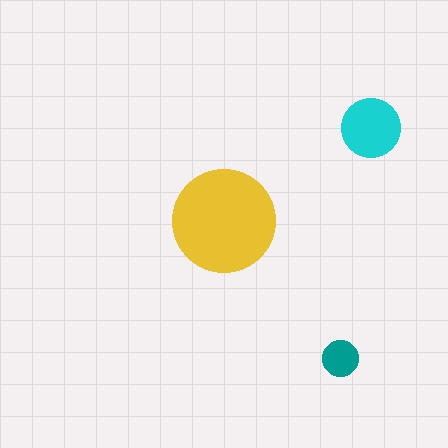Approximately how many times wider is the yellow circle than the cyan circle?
About 1.5 times wider.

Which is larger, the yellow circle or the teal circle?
The yellow one.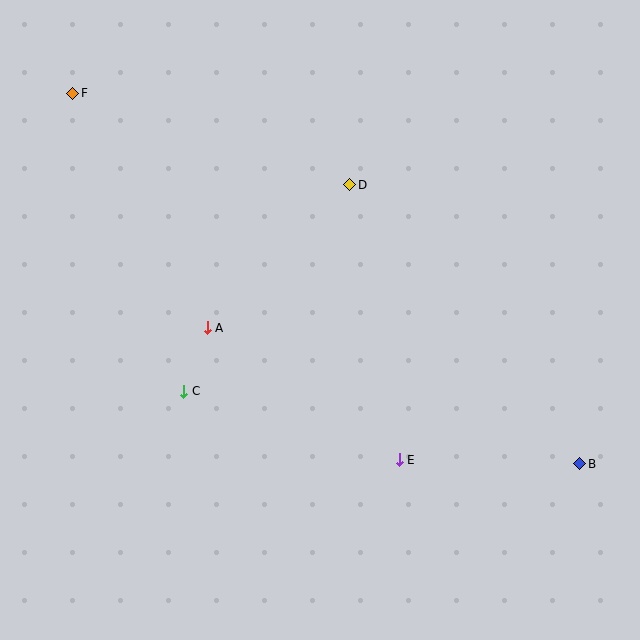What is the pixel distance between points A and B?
The distance between A and B is 397 pixels.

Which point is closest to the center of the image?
Point A at (207, 328) is closest to the center.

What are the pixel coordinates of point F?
Point F is at (73, 93).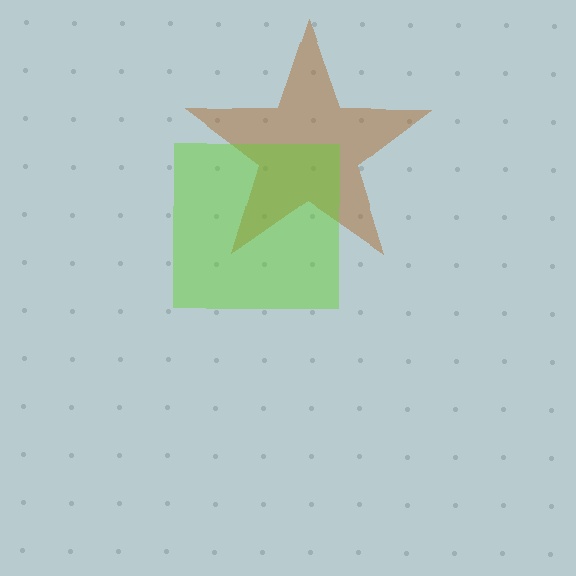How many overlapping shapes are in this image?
There are 2 overlapping shapes in the image.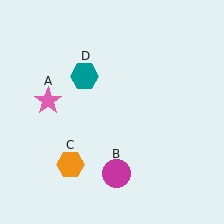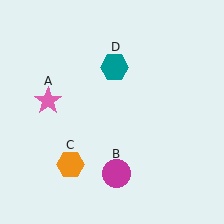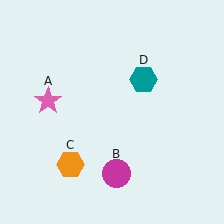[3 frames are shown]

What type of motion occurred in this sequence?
The teal hexagon (object D) rotated clockwise around the center of the scene.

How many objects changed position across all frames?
1 object changed position: teal hexagon (object D).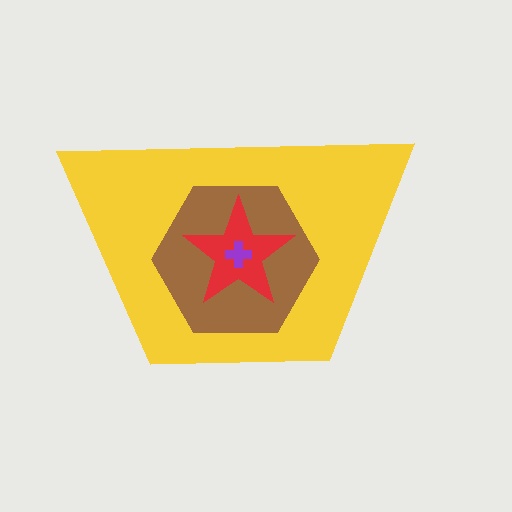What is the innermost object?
The purple cross.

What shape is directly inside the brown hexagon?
The red star.